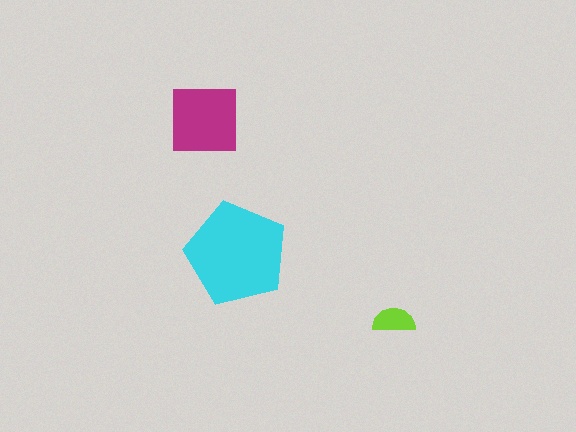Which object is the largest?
The cyan pentagon.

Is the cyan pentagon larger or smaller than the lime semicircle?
Larger.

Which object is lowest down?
The lime semicircle is bottommost.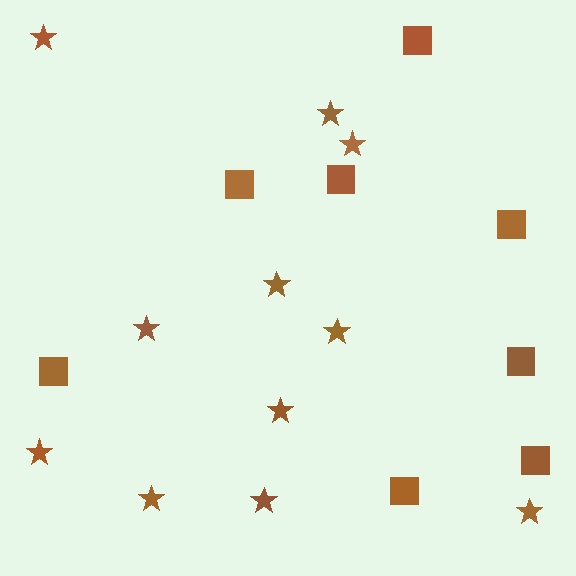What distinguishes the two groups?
There are 2 groups: one group of stars (11) and one group of squares (8).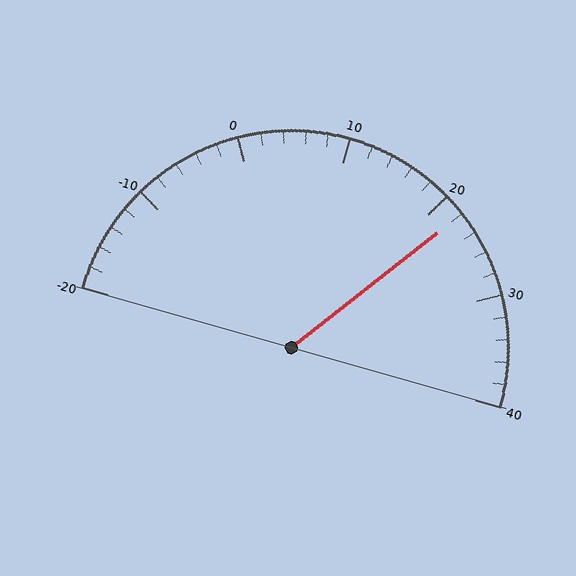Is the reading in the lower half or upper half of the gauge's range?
The reading is in the upper half of the range (-20 to 40).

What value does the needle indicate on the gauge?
The needle indicates approximately 22.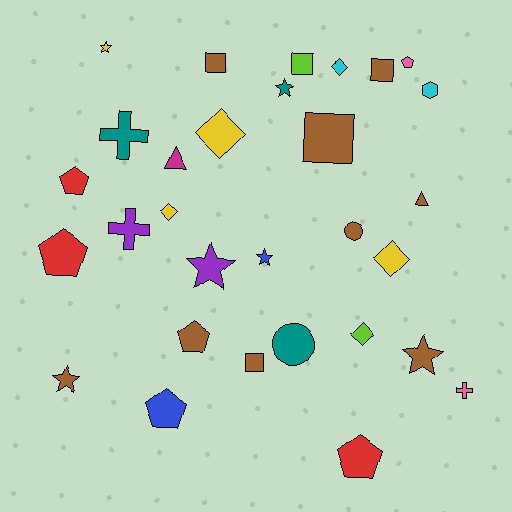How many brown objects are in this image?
There are 9 brown objects.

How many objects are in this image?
There are 30 objects.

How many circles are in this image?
There are 2 circles.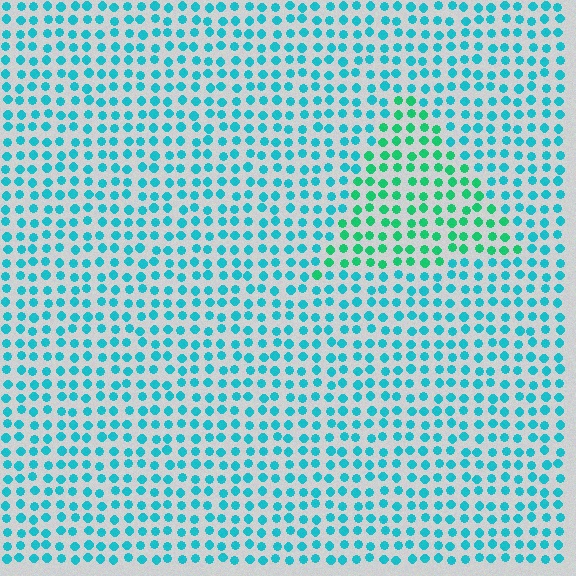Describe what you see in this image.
The image is filled with small cyan elements in a uniform arrangement. A triangle-shaped region is visible where the elements are tinted to a slightly different hue, forming a subtle color boundary.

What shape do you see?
I see a triangle.